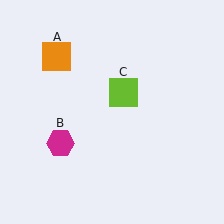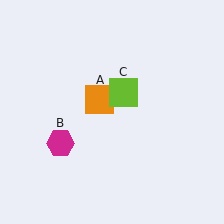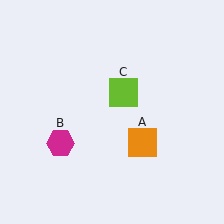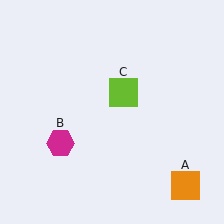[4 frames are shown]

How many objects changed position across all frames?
1 object changed position: orange square (object A).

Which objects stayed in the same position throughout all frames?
Magenta hexagon (object B) and lime square (object C) remained stationary.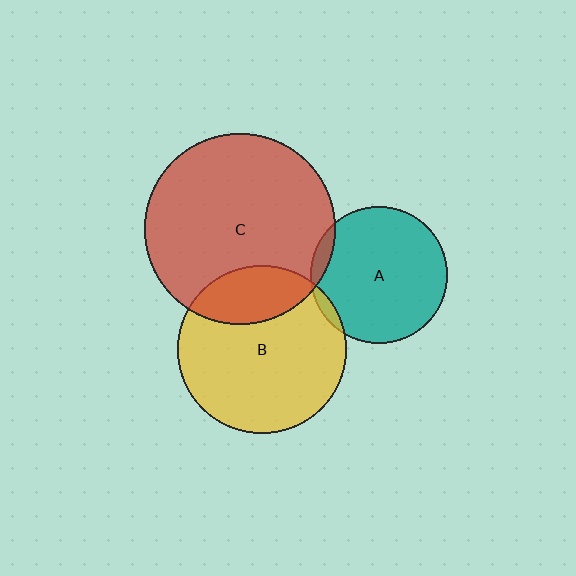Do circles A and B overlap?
Yes.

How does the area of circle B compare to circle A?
Approximately 1.5 times.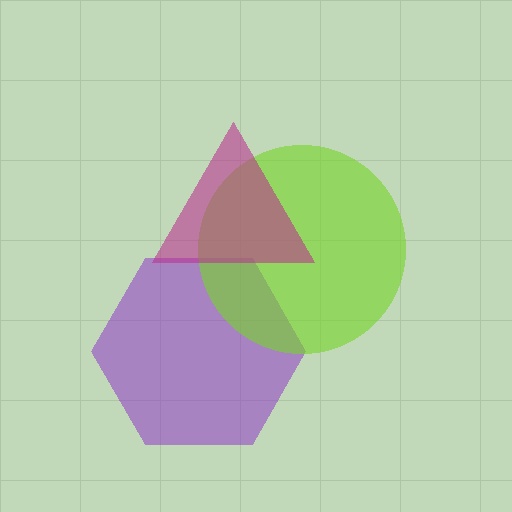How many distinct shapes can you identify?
There are 3 distinct shapes: a purple hexagon, a lime circle, a magenta triangle.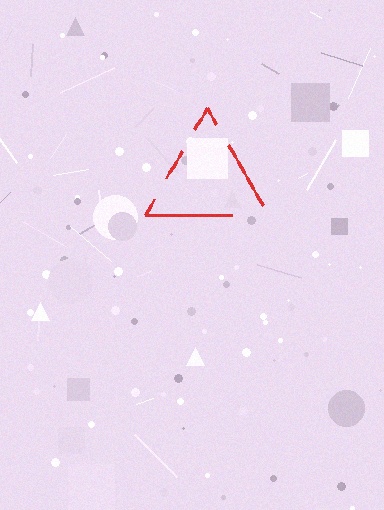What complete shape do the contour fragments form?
The contour fragments form a triangle.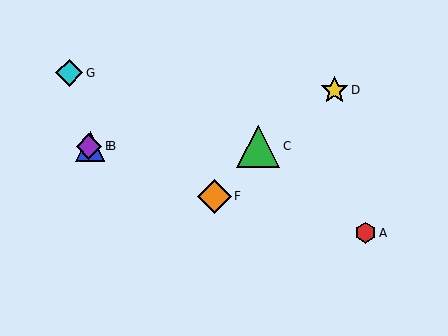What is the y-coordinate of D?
Object D is at y≈90.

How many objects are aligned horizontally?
3 objects (B, C, E) are aligned horizontally.